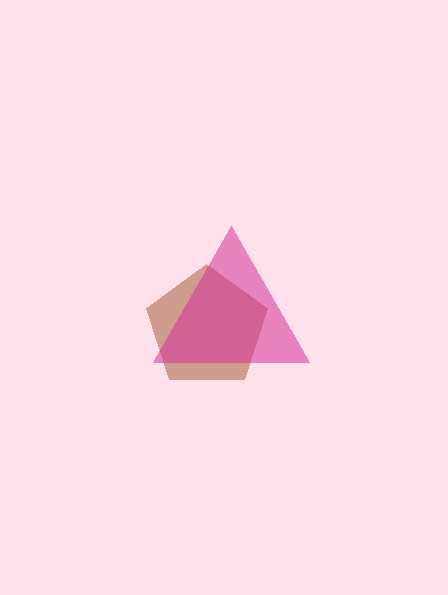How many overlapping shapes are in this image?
There are 2 overlapping shapes in the image.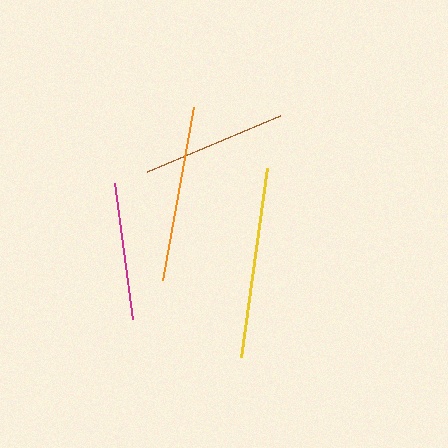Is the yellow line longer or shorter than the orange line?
The yellow line is longer than the orange line.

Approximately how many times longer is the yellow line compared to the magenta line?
The yellow line is approximately 1.4 times the length of the magenta line.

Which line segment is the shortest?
The magenta line is the shortest at approximately 137 pixels.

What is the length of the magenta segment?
The magenta segment is approximately 137 pixels long.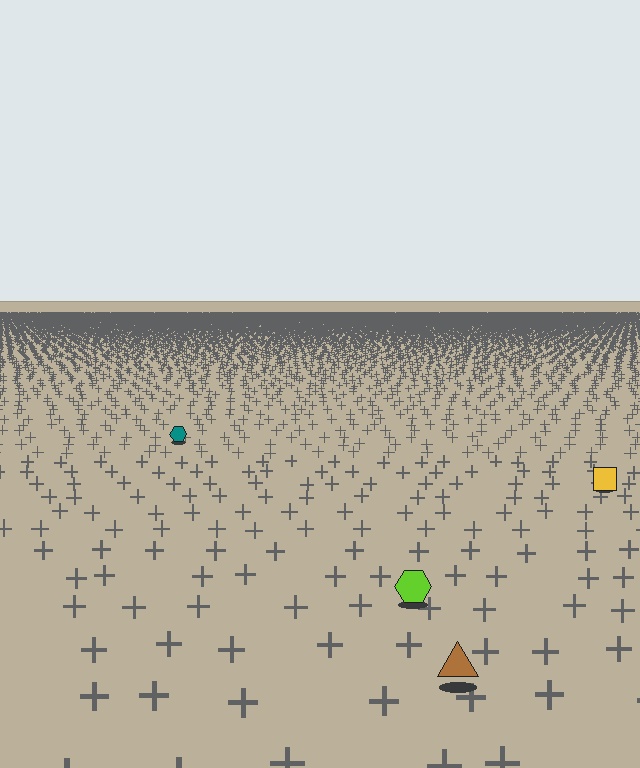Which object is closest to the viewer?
The brown triangle is closest. The texture marks near it are larger and more spread out.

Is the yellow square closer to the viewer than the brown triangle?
No. The brown triangle is closer — you can tell from the texture gradient: the ground texture is coarser near it.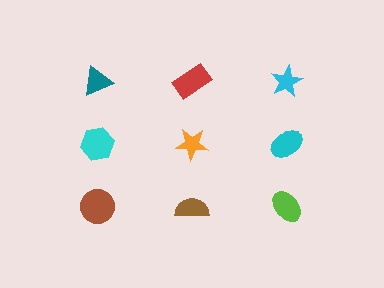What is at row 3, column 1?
A brown circle.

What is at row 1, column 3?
A cyan star.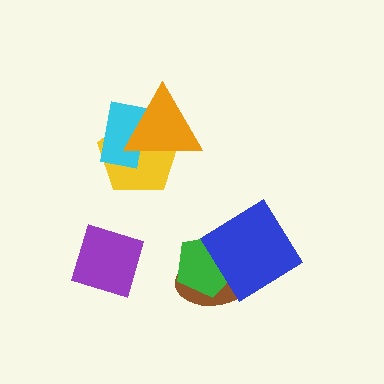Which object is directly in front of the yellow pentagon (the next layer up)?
The cyan rectangle is directly in front of the yellow pentagon.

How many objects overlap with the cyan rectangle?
2 objects overlap with the cyan rectangle.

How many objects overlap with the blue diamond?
2 objects overlap with the blue diamond.